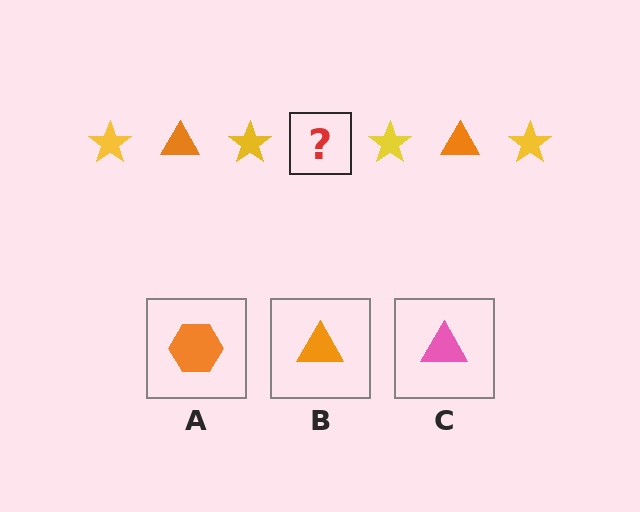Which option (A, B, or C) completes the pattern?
B.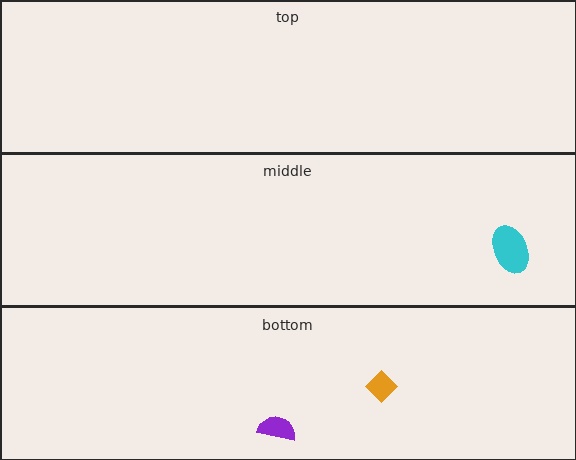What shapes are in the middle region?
The cyan ellipse.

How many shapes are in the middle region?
1.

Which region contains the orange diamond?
The bottom region.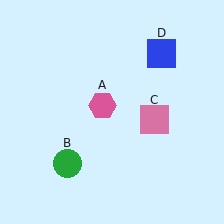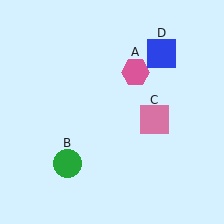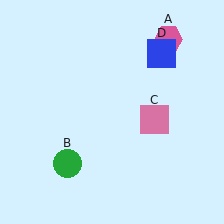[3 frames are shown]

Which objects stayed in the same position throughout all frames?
Green circle (object B) and pink square (object C) and blue square (object D) remained stationary.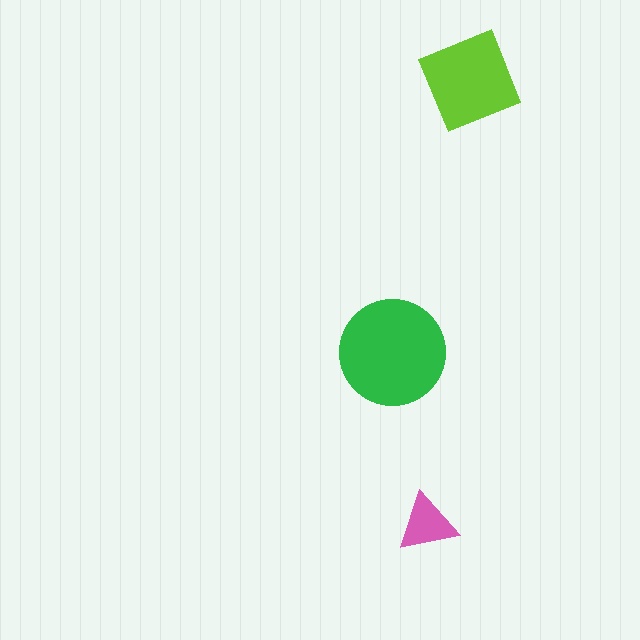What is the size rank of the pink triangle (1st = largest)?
3rd.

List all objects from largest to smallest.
The green circle, the lime square, the pink triangle.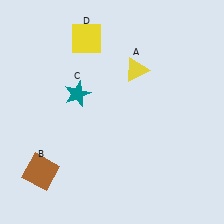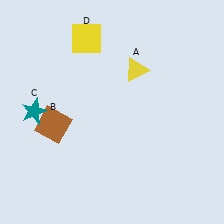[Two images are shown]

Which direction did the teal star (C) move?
The teal star (C) moved left.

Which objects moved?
The objects that moved are: the brown square (B), the teal star (C).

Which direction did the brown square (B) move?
The brown square (B) moved up.